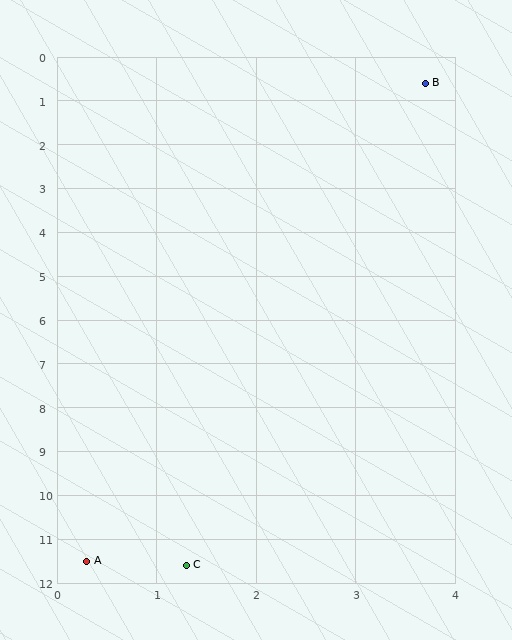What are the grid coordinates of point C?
Point C is at approximately (1.3, 11.6).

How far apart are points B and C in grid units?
Points B and C are about 11.3 grid units apart.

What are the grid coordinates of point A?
Point A is at approximately (0.3, 11.5).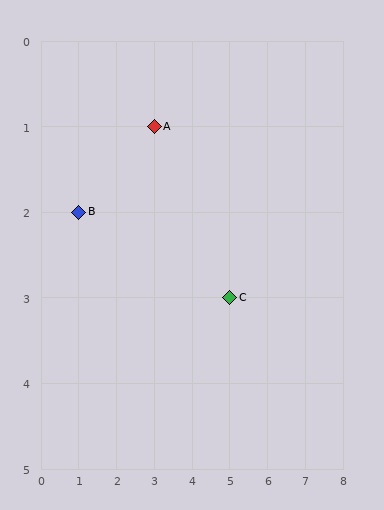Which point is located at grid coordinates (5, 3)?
Point C is at (5, 3).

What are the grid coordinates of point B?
Point B is at grid coordinates (1, 2).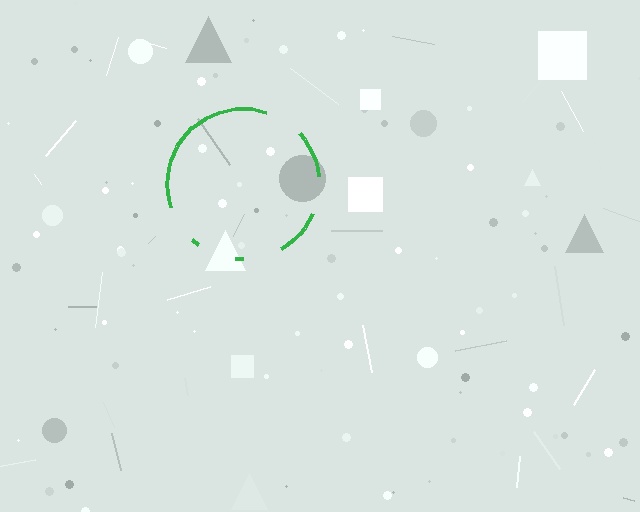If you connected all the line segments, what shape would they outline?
They would outline a circle.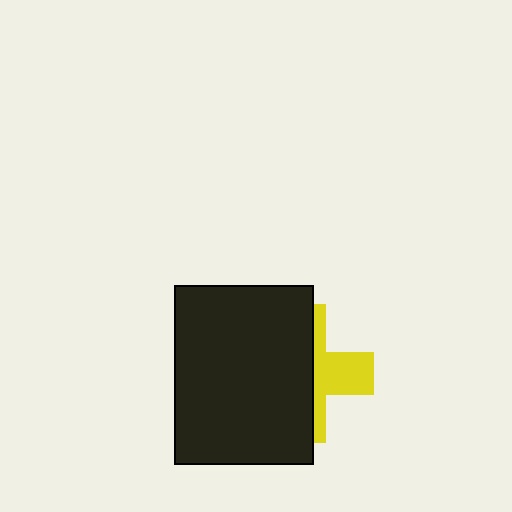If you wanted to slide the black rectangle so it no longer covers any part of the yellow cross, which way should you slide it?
Slide it left — that is the most direct way to separate the two shapes.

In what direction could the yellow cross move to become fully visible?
The yellow cross could move right. That would shift it out from behind the black rectangle entirely.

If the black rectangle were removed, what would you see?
You would see the complete yellow cross.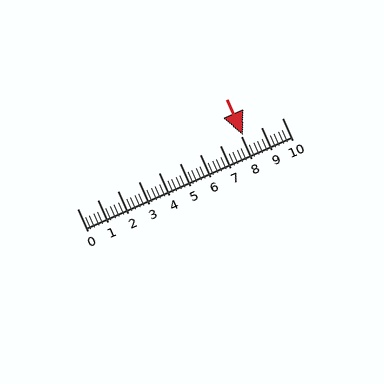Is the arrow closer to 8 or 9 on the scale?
The arrow is closer to 8.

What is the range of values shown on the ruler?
The ruler shows values from 0 to 10.